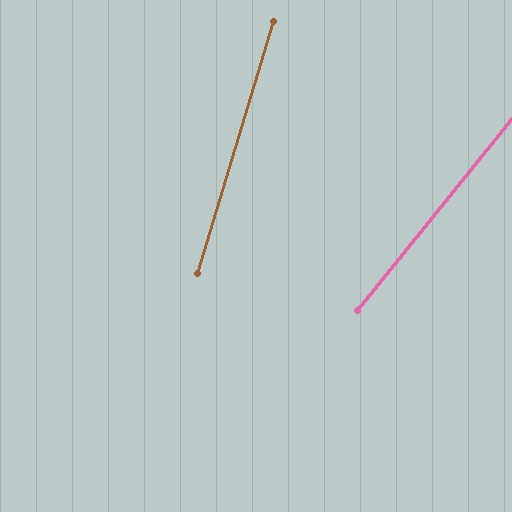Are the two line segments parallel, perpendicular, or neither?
Neither parallel nor perpendicular — they differ by about 22°.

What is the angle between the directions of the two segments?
Approximately 22 degrees.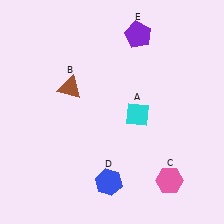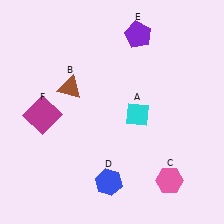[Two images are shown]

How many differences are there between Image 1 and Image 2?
There is 1 difference between the two images.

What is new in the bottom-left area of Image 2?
A magenta square (F) was added in the bottom-left area of Image 2.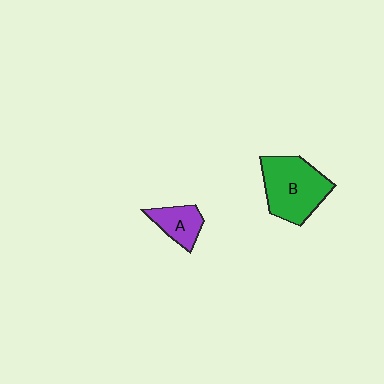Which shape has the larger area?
Shape B (green).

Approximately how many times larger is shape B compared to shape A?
Approximately 2.1 times.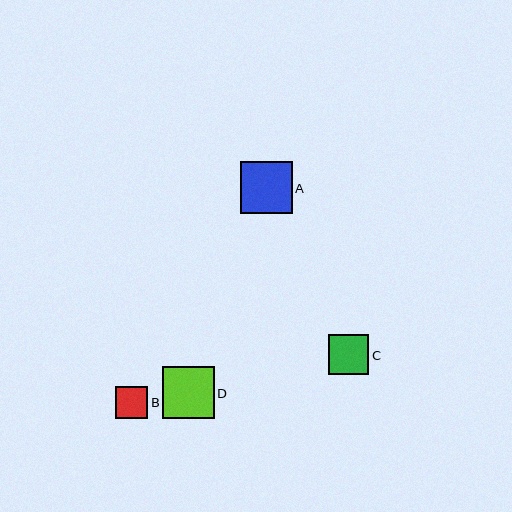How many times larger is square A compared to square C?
Square A is approximately 1.3 times the size of square C.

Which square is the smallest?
Square B is the smallest with a size of approximately 32 pixels.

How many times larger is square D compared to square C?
Square D is approximately 1.3 times the size of square C.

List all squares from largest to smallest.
From largest to smallest: A, D, C, B.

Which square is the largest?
Square A is the largest with a size of approximately 52 pixels.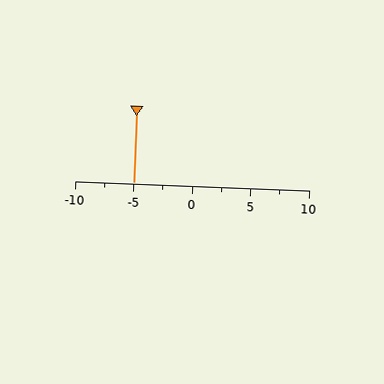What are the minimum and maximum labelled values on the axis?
The axis runs from -10 to 10.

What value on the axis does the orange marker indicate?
The marker indicates approximately -5.